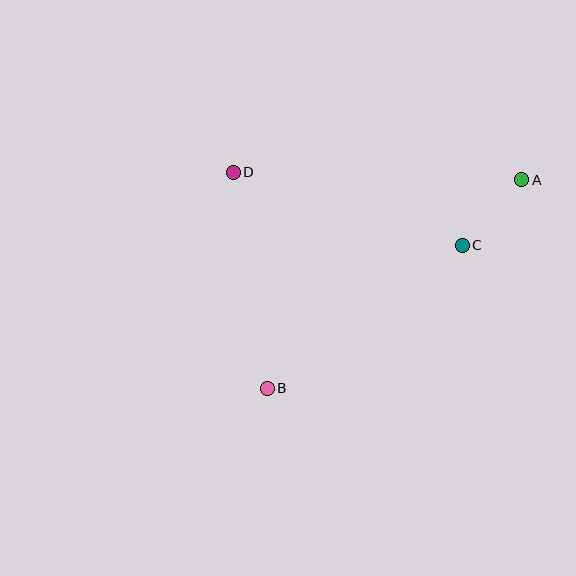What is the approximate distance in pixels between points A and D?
The distance between A and D is approximately 289 pixels.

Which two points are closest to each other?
Points A and C are closest to each other.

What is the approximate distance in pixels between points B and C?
The distance between B and C is approximately 242 pixels.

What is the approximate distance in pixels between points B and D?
The distance between B and D is approximately 218 pixels.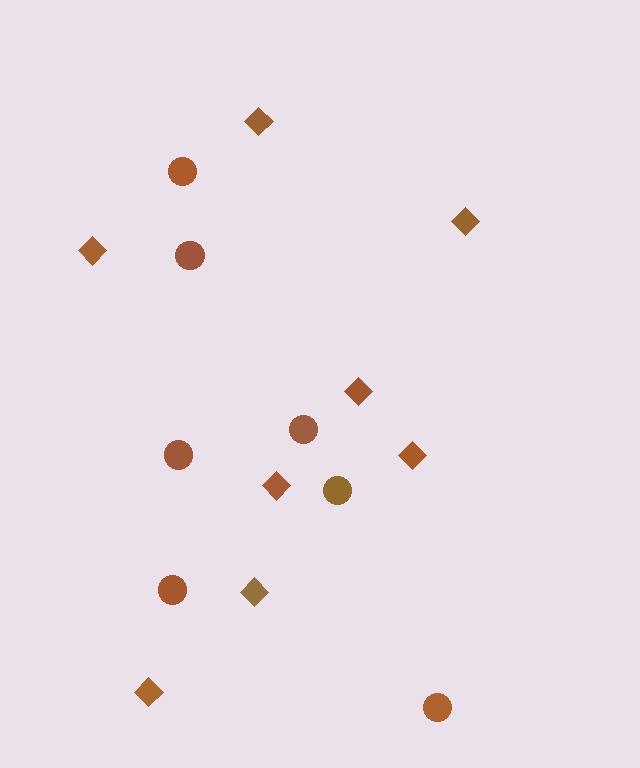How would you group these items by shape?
There are 2 groups: one group of diamonds (8) and one group of circles (7).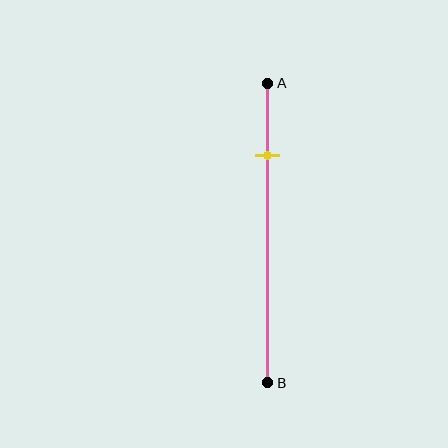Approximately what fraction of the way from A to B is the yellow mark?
The yellow mark is approximately 25% of the way from A to B.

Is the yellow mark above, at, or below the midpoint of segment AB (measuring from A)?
The yellow mark is above the midpoint of segment AB.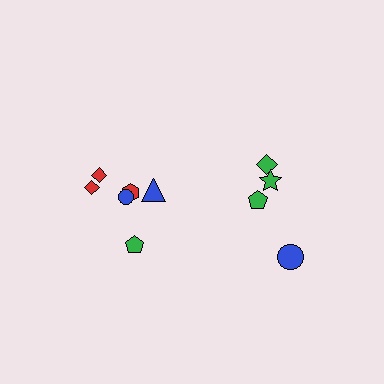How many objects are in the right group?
There are 4 objects.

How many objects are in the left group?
There are 6 objects.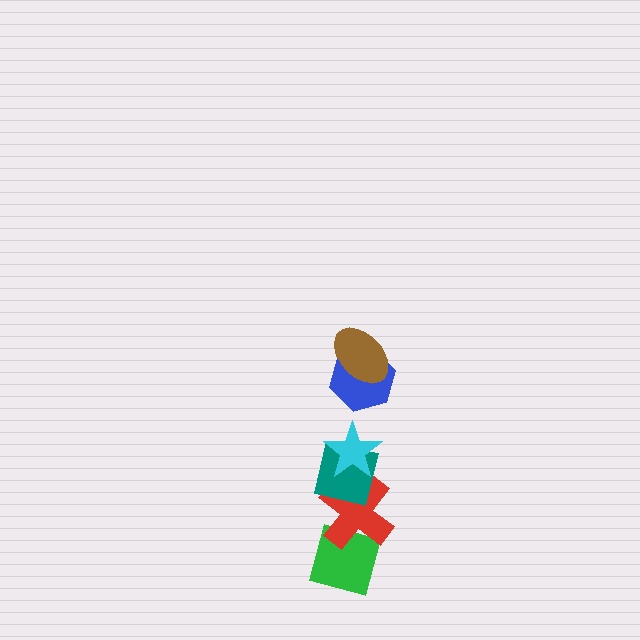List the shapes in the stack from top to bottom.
From top to bottom: the brown ellipse, the blue hexagon, the cyan star, the teal square, the red cross, the green square.